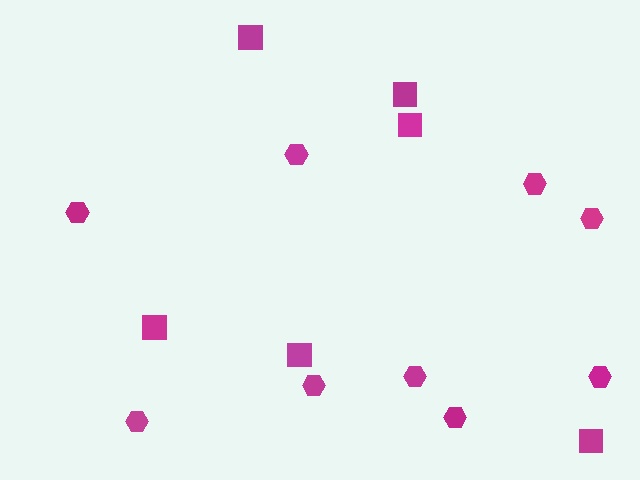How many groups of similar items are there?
There are 2 groups: one group of hexagons (9) and one group of squares (6).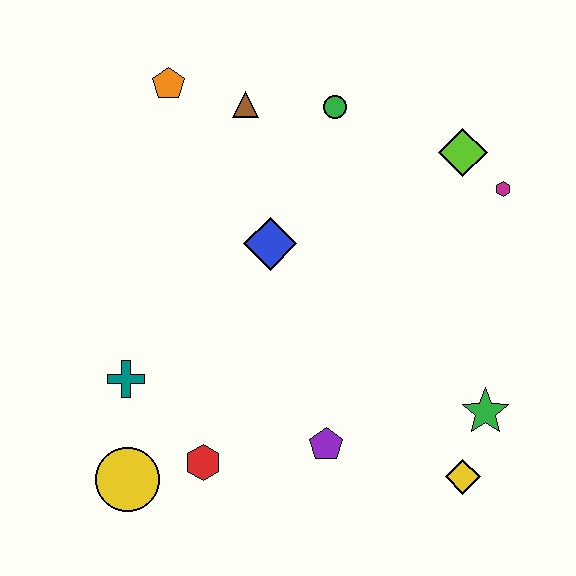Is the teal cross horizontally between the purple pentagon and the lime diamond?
No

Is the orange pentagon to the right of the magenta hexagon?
No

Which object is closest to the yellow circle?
The red hexagon is closest to the yellow circle.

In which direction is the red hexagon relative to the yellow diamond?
The red hexagon is to the left of the yellow diamond.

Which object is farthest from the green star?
The orange pentagon is farthest from the green star.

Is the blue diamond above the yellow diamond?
Yes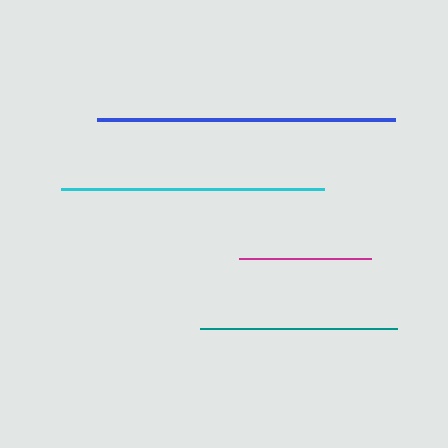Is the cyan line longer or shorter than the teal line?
The cyan line is longer than the teal line.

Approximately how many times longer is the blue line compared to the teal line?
The blue line is approximately 1.5 times the length of the teal line.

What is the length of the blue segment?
The blue segment is approximately 298 pixels long.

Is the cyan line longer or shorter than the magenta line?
The cyan line is longer than the magenta line.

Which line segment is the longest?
The blue line is the longest at approximately 298 pixels.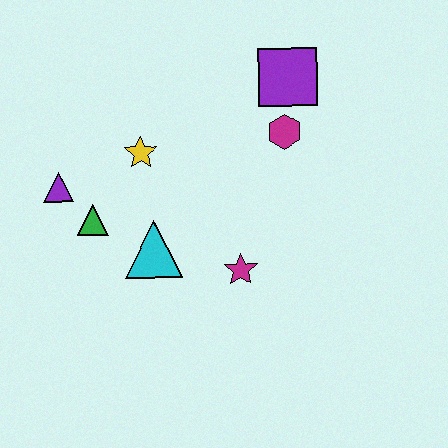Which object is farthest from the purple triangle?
The purple square is farthest from the purple triangle.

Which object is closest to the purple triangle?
The green triangle is closest to the purple triangle.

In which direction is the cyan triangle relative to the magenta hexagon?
The cyan triangle is to the left of the magenta hexagon.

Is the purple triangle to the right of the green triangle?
No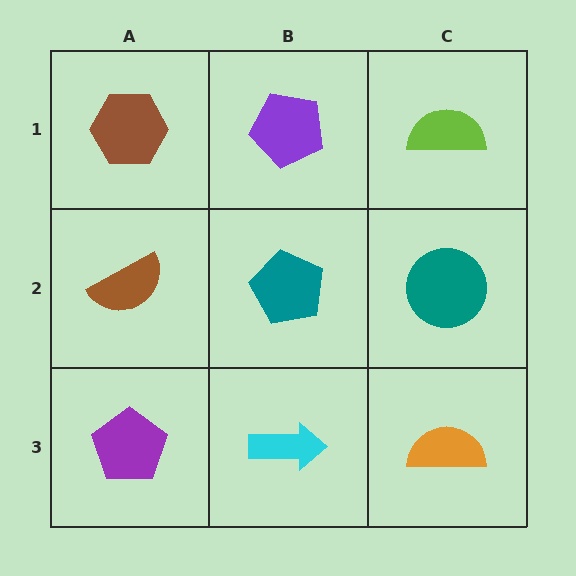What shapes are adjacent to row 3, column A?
A brown semicircle (row 2, column A), a cyan arrow (row 3, column B).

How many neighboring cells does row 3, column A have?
2.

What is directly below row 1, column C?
A teal circle.